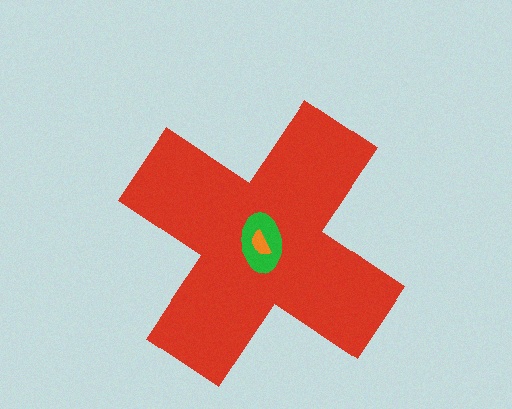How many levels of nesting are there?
3.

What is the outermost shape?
The red cross.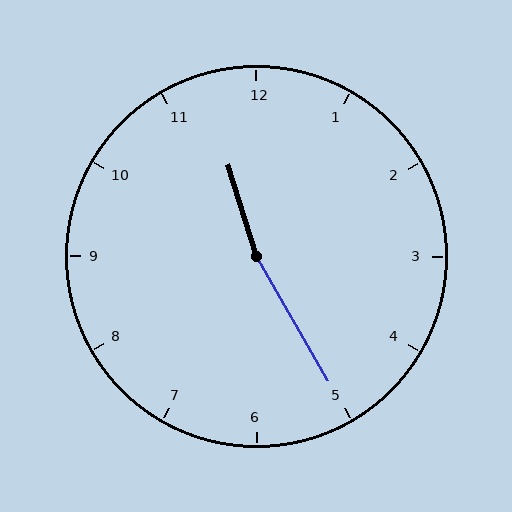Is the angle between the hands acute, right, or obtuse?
It is obtuse.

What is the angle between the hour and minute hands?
Approximately 168 degrees.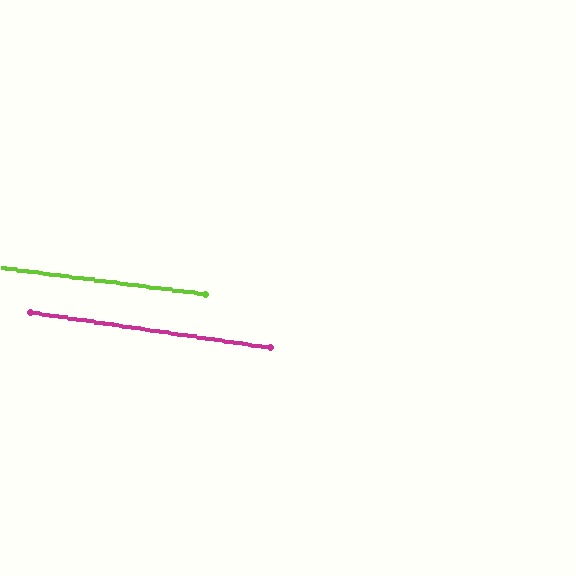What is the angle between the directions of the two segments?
Approximately 1 degree.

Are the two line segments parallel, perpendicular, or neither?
Parallel — their directions differ by only 1.0°.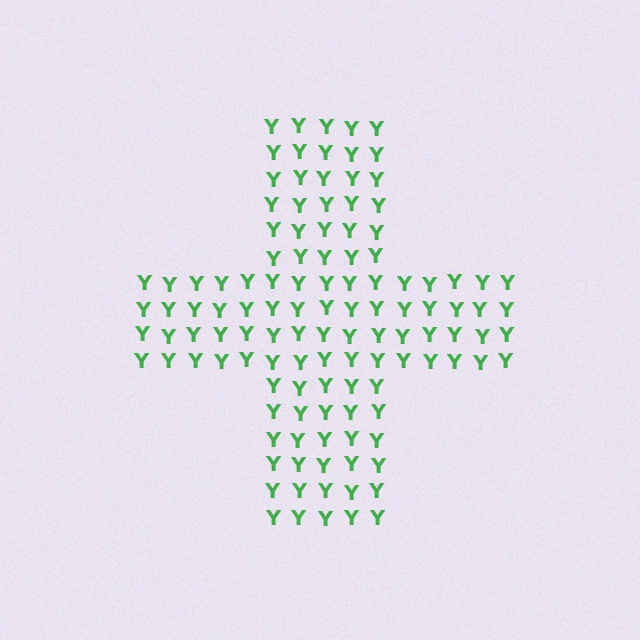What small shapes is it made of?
It is made of small letter Y's.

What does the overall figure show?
The overall figure shows a cross.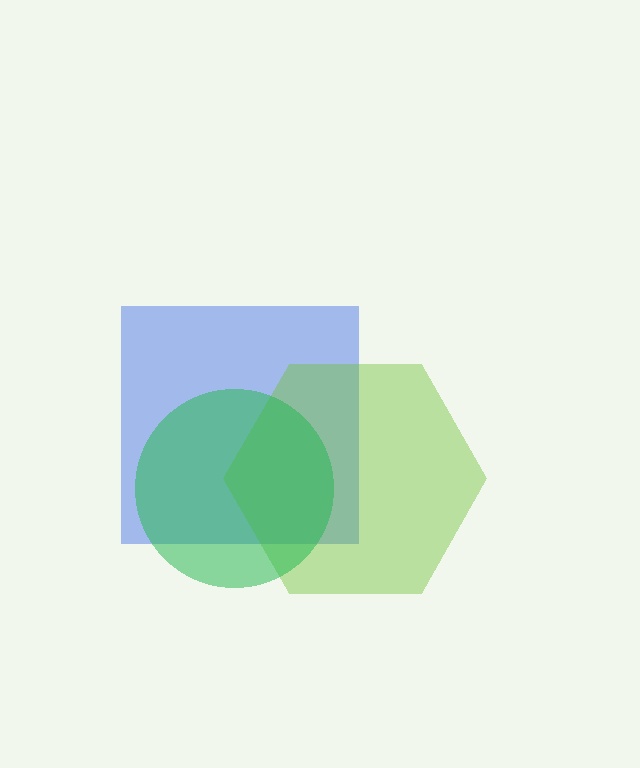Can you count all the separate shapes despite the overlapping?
Yes, there are 3 separate shapes.